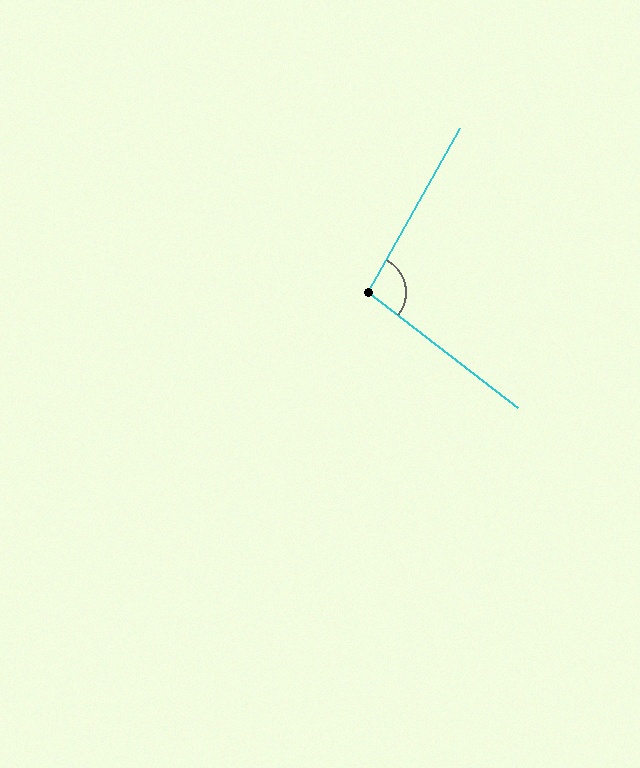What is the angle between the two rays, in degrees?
Approximately 99 degrees.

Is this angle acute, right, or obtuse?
It is obtuse.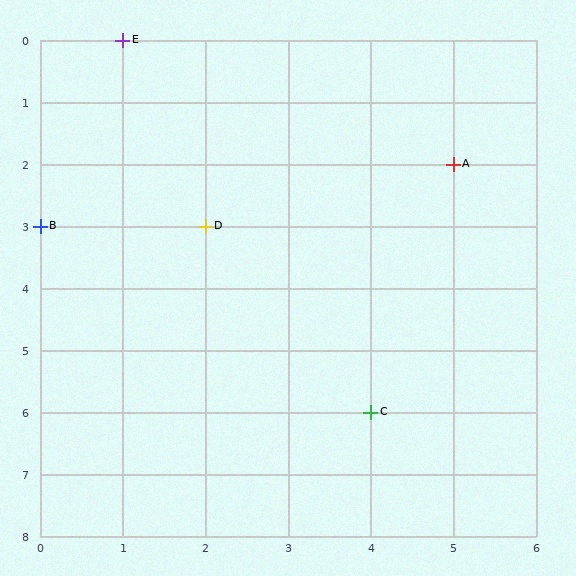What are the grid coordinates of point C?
Point C is at grid coordinates (4, 6).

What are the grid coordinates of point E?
Point E is at grid coordinates (1, 0).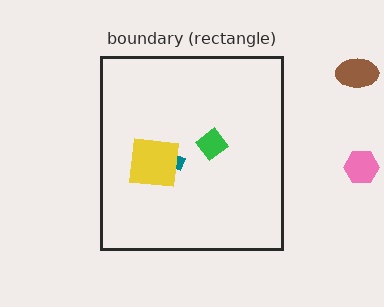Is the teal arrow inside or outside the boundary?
Inside.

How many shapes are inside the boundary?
3 inside, 2 outside.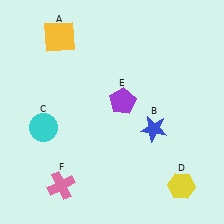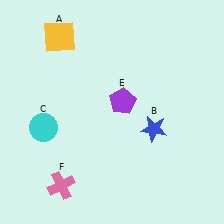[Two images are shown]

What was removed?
The yellow hexagon (D) was removed in Image 2.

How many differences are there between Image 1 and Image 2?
There is 1 difference between the two images.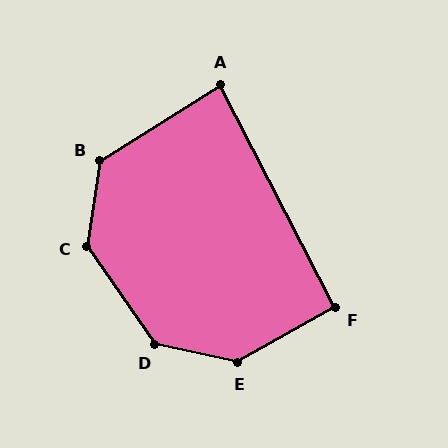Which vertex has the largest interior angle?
E, at approximately 139 degrees.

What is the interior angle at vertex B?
Approximately 131 degrees (obtuse).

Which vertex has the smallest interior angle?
A, at approximately 85 degrees.